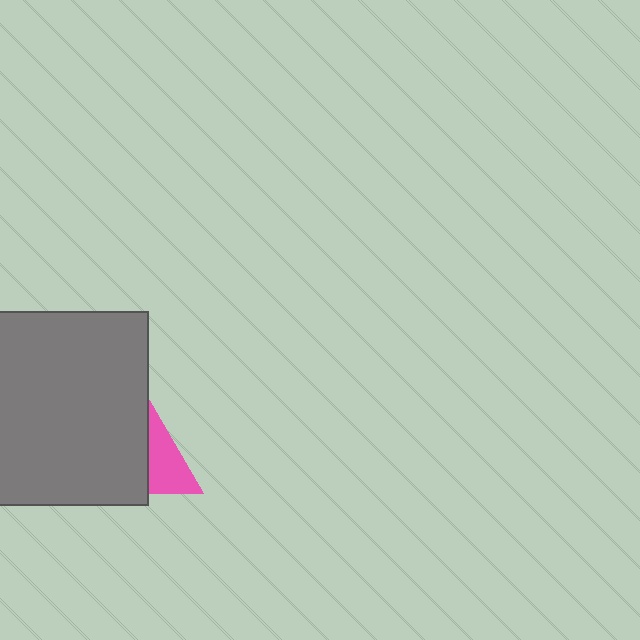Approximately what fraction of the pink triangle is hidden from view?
Roughly 65% of the pink triangle is hidden behind the gray square.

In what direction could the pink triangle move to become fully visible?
The pink triangle could move right. That would shift it out from behind the gray square entirely.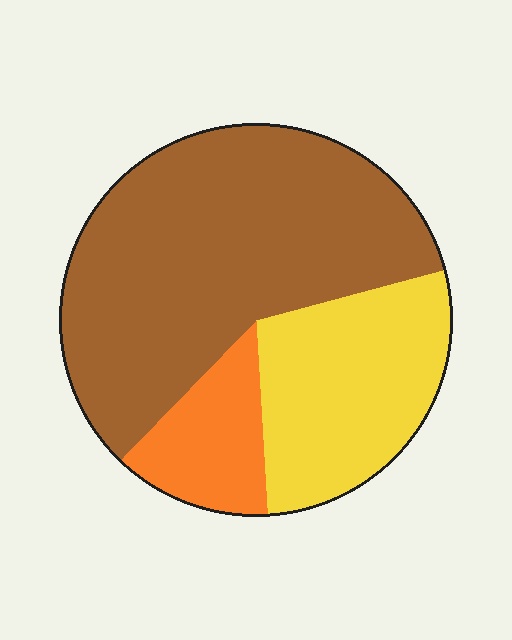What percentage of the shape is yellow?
Yellow takes up about one quarter (1/4) of the shape.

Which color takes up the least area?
Orange, at roughly 15%.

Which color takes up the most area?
Brown, at roughly 60%.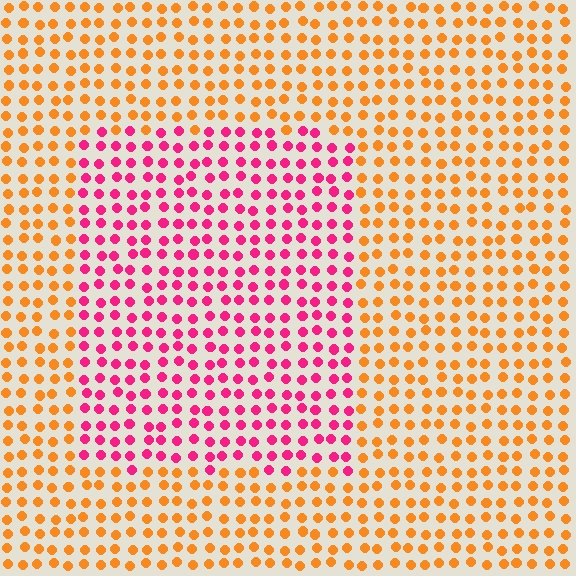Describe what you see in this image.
The image is filled with small orange elements in a uniform arrangement. A rectangle-shaped region is visible where the elements are tinted to a slightly different hue, forming a subtle color boundary.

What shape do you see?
I see a rectangle.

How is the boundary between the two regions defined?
The boundary is defined purely by a slight shift in hue (about 59 degrees). Spacing, size, and orientation are identical on both sides.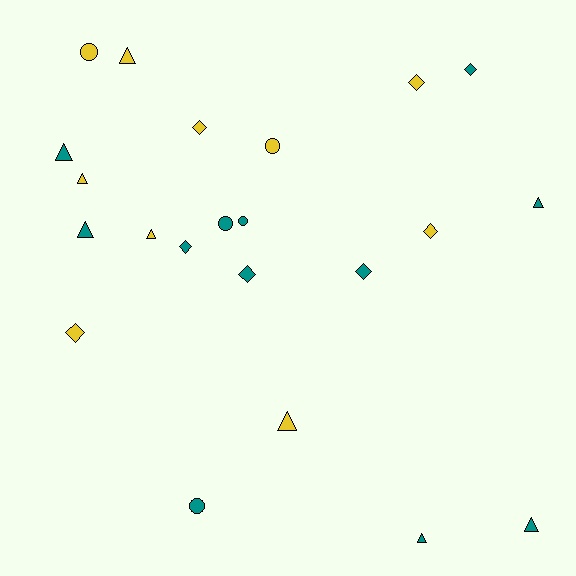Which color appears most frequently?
Teal, with 12 objects.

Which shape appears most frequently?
Triangle, with 9 objects.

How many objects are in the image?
There are 22 objects.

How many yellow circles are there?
There are 2 yellow circles.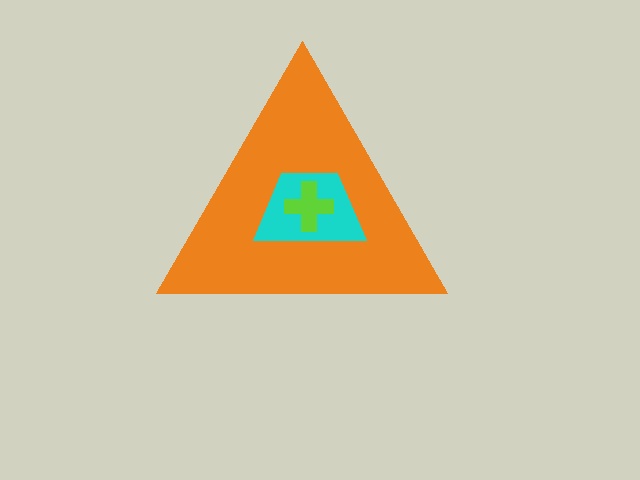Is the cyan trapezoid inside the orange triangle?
Yes.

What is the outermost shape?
The orange triangle.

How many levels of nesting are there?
3.